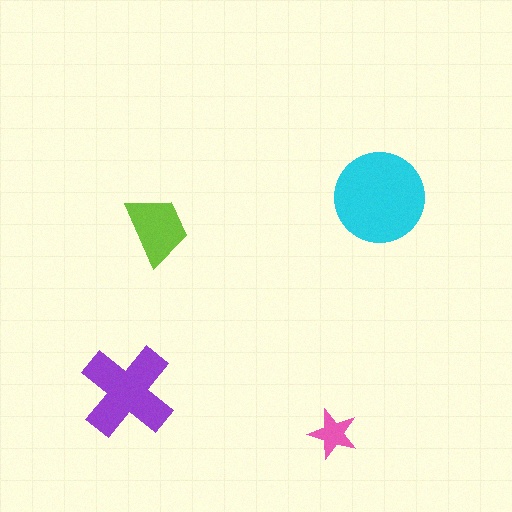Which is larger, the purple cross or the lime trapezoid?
The purple cross.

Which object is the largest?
The cyan circle.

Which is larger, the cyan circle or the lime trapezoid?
The cyan circle.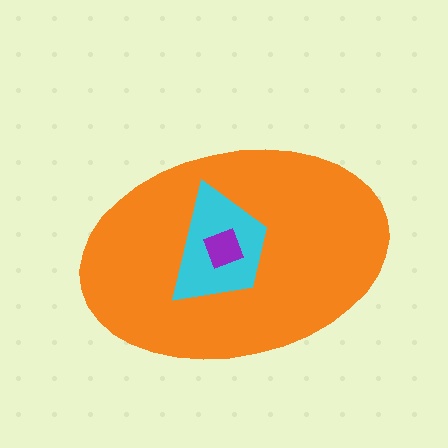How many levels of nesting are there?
3.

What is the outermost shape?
The orange ellipse.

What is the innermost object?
The purple square.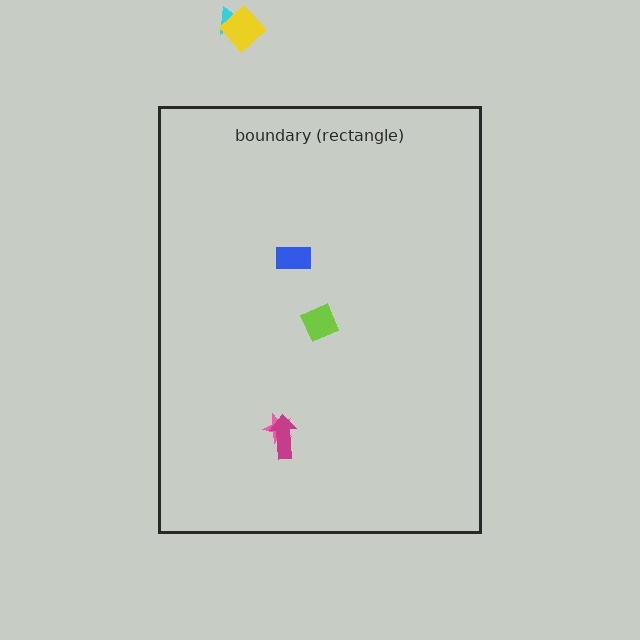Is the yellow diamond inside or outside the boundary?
Outside.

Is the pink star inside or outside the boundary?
Inside.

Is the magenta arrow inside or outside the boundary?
Inside.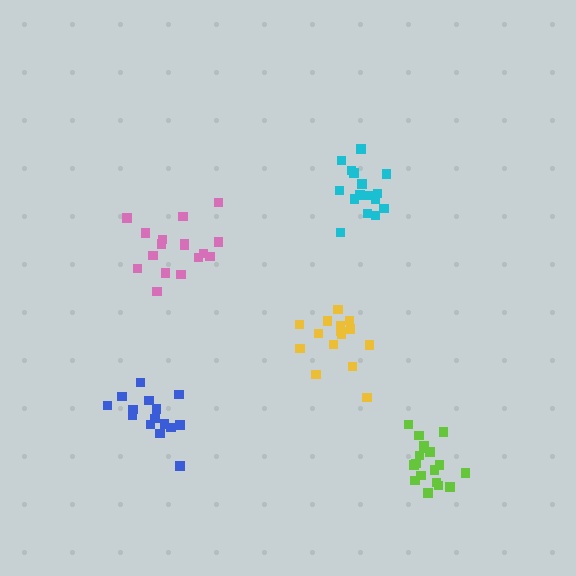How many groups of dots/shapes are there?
There are 5 groups.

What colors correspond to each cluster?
The clusters are colored: pink, yellow, blue, cyan, lime.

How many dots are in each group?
Group 1: 17 dots, Group 2: 15 dots, Group 3: 15 dots, Group 4: 17 dots, Group 5: 18 dots (82 total).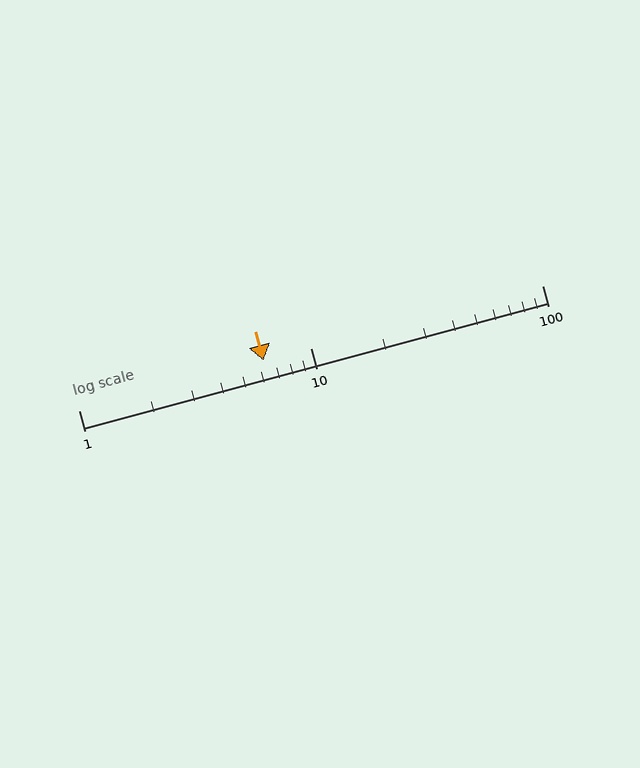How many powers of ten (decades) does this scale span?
The scale spans 2 decades, from 1 to 100.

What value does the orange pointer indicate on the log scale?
The pointer indicates approximately 6.3.